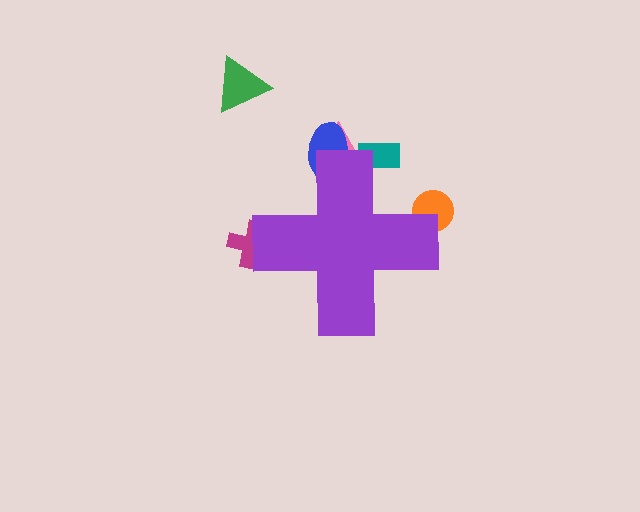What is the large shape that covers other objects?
A purple cross.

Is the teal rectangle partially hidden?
Yes, the teal rectangle is partially hidden behind the purple cross.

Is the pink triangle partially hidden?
Yes, the pink triangle is partially hidden behind the purple cross.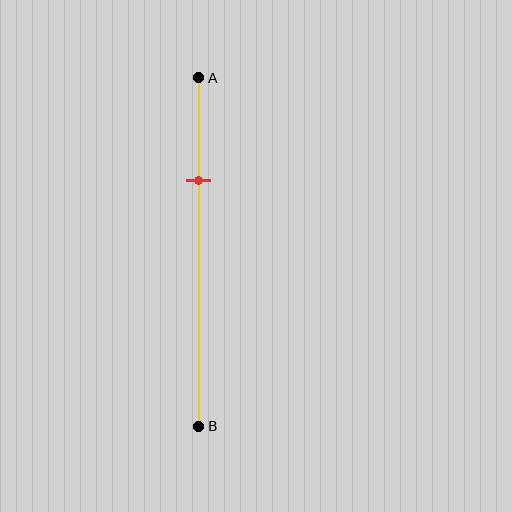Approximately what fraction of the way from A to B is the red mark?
The red mark is approximately 30% of the way from A to B.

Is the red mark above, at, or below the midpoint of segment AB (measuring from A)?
The red mark is above the midpoint of segment AB.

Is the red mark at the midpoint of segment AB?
No, the mark is at about 30% from A, not at the 50% midpoint.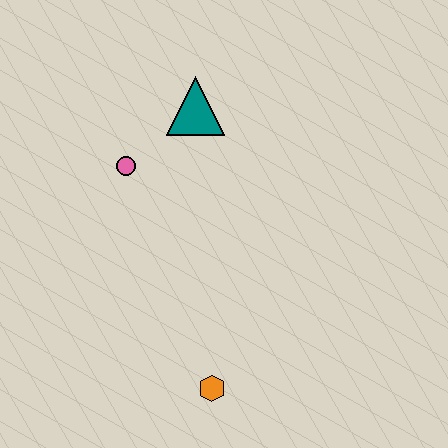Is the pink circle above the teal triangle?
No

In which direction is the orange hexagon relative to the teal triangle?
The orange hexagon is below the teal triangle.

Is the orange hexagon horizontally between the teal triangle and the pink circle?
No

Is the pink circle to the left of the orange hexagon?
Yes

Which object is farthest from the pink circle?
The orange hexagon is farthest from the pink circle.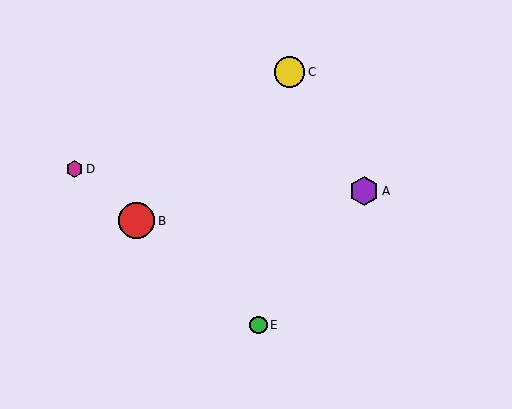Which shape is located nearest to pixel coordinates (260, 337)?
The green circle (labeled E) at (258, 325) is nearest to that location.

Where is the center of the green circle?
The center of the green circle is at (258, 325).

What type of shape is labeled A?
Shape A is a purple hexagon.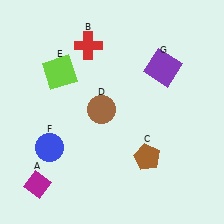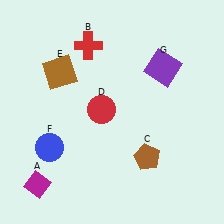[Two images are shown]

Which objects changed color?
D changed from brown to red. E changed from lime to brown.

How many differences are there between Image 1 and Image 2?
There are 2 differences between the two images.